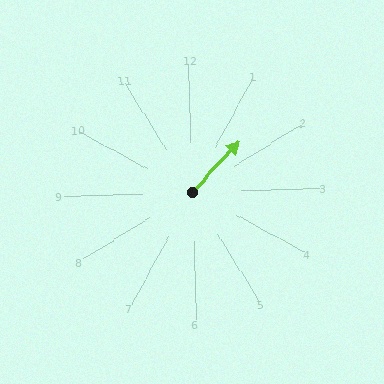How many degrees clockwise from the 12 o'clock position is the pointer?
Approximately 44 degrees.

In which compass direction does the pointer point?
Northeast.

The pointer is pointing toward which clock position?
Roughly 1 o'clock.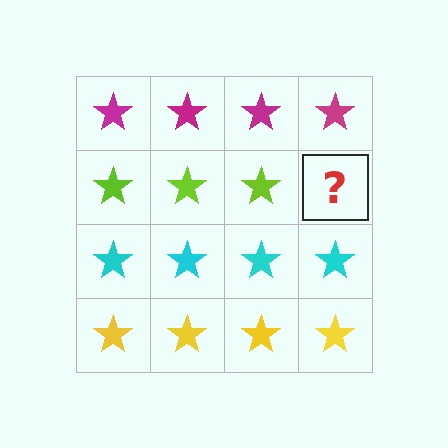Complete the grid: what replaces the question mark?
The question mark should be replaced with a lime star.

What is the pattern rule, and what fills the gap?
The rule is that each row has a consistent color. The gap should be filled with a lime star.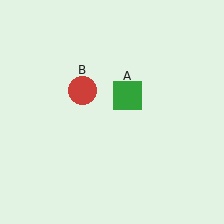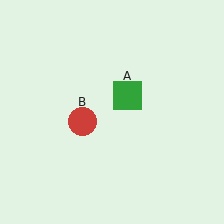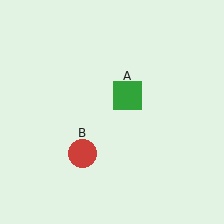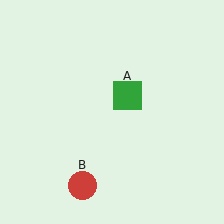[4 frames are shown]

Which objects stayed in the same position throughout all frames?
Green square (object A) remained stationary.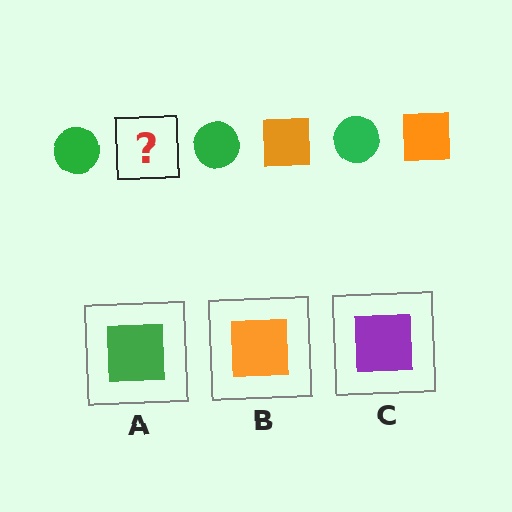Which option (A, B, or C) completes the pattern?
B.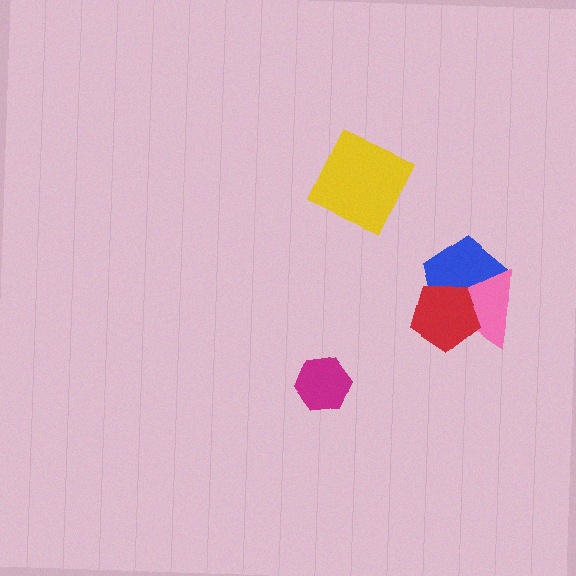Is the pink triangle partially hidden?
Yes, it is partially covered by another shape.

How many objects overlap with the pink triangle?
2 objects overlap with the pink triangle.